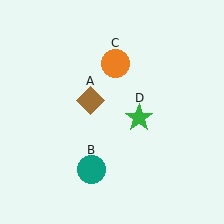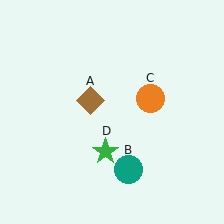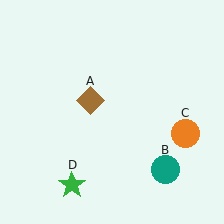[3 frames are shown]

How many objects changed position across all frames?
3 objects changed position: teal circle (object B), orange circle (object C), green star (object D).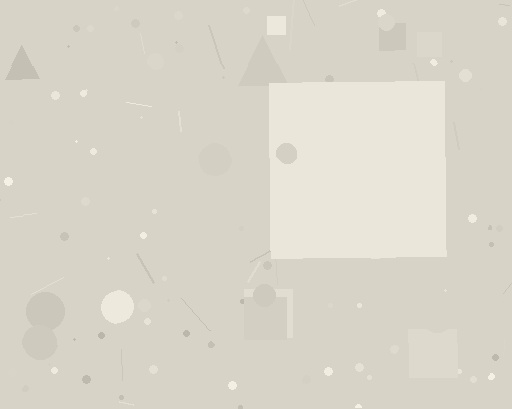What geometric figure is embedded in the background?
A square is embedded in the background.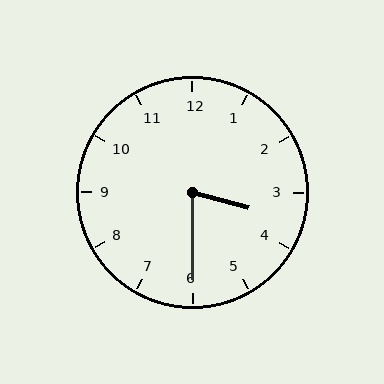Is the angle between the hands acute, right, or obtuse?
It is acute.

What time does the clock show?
3:30.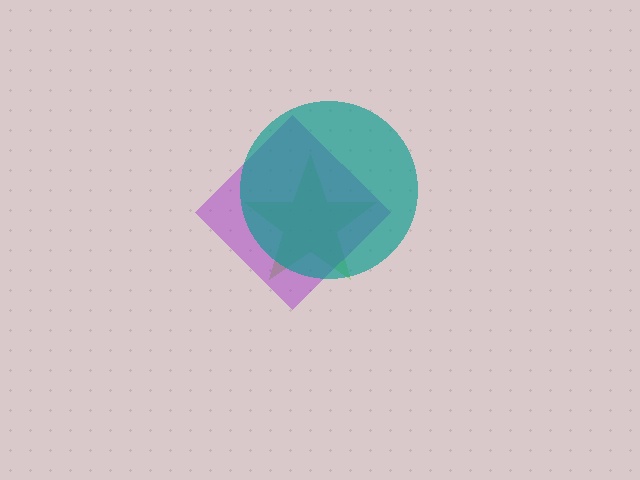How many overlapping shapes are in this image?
There are 3 overlapping shapes in the image.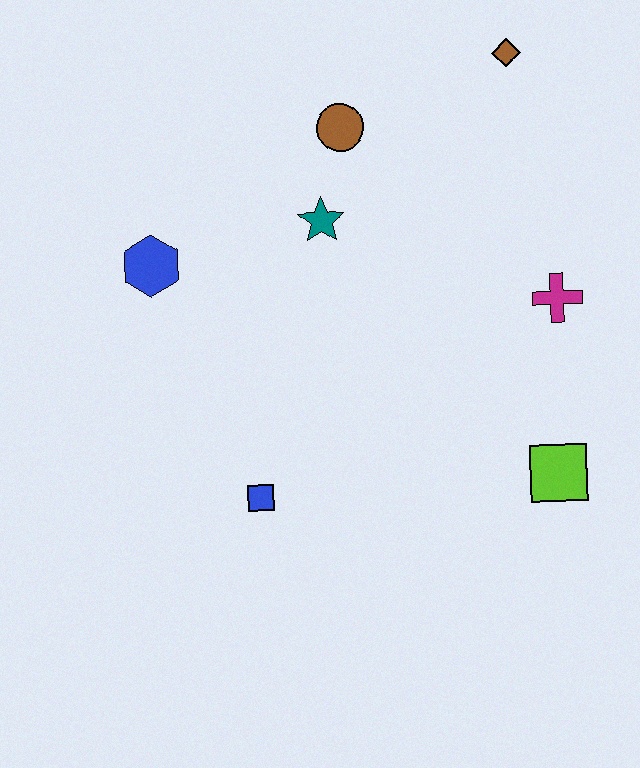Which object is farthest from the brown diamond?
The blue square is farthest from the brown diamond.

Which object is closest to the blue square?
The blue hexagon is closest to the blue square.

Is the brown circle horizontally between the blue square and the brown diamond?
Yes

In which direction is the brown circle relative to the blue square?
The brown circle is above the blue square.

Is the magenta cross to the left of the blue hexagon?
No